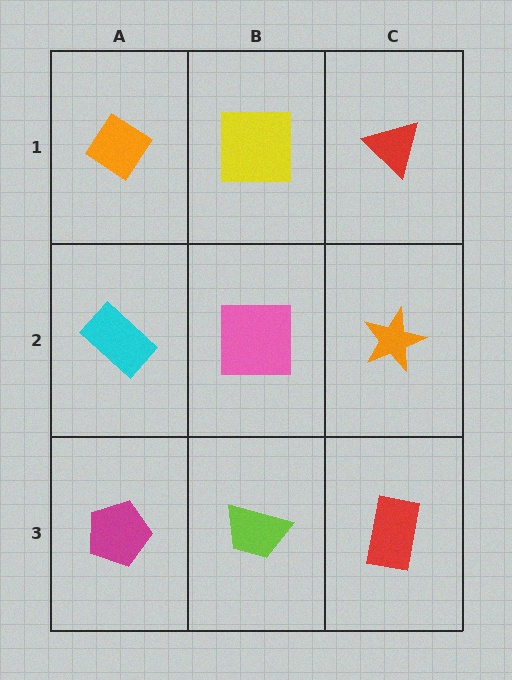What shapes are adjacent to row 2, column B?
A yellow square (row 1, column B), a lime trapezoid (row 3, column B), a cyan rectangle (row 2, column A), an orange star (row 2, column C).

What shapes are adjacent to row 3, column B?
A pink square (row 2, column B), a magenta pentagon (row 3, column A), a red rectangle (row 3, column C).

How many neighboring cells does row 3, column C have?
2.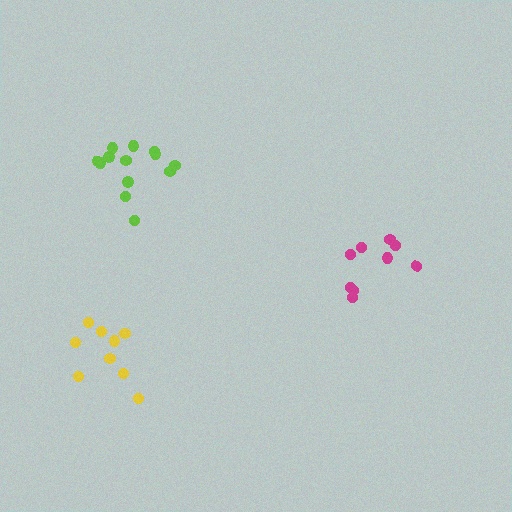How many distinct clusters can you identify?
There are 3 distinct clusters.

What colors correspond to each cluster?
The clusters are colored: lime, magenta, yellow.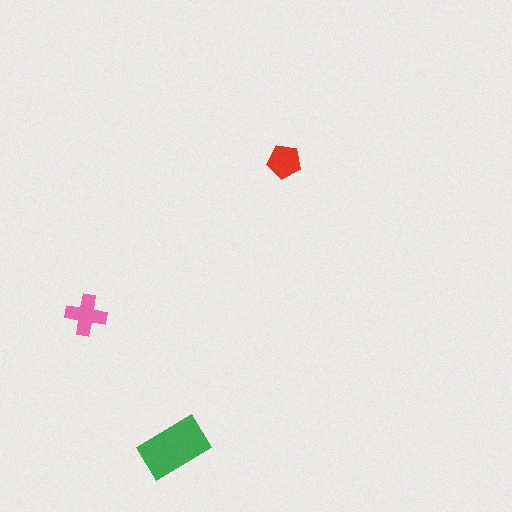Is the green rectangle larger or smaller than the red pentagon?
Larger.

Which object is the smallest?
The red pentagon.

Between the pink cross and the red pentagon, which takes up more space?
The pink cross.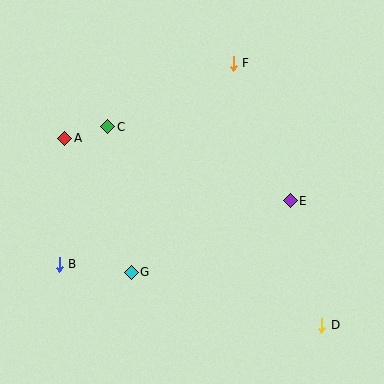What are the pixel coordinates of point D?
Point D is at (322, 325).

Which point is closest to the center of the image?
Point E at (290, 201) is closest to the center.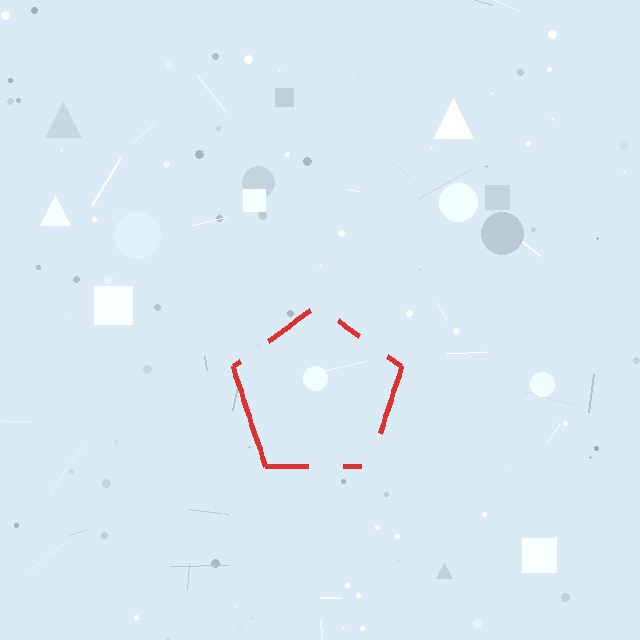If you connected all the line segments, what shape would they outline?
They would outline a pentagon.